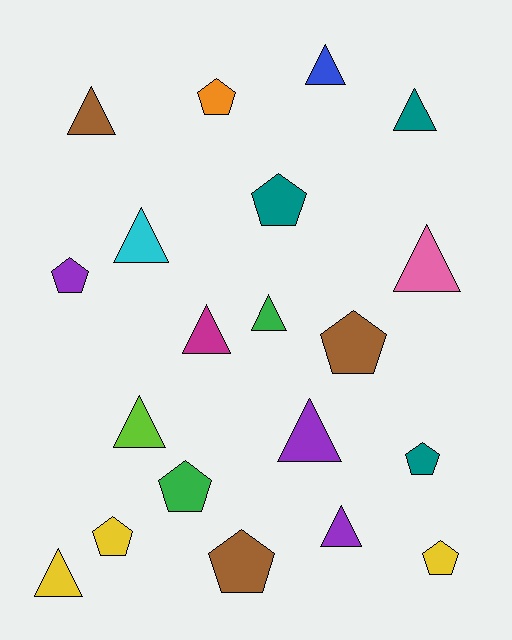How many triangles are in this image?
There are 11 triangles.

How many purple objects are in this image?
There are 3 purple objects.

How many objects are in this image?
There are 20 objects.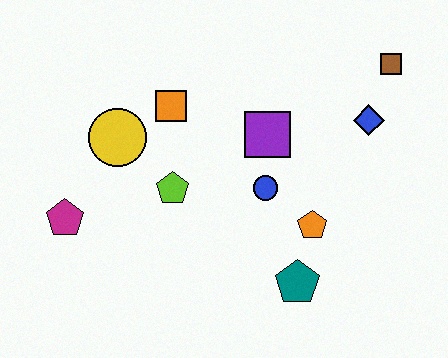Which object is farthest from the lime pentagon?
The brown square is farthest from the lime pentagon.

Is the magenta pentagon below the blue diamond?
Yes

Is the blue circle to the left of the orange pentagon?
Yes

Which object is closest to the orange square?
The yellow circle is closest to the orange square.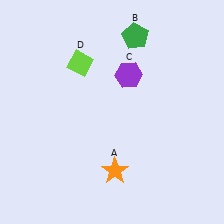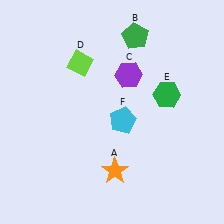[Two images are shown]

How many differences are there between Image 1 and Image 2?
There are 2 differences between the two images.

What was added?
A green hexagon (E), a cyan pentagon (F) were added in Image 2.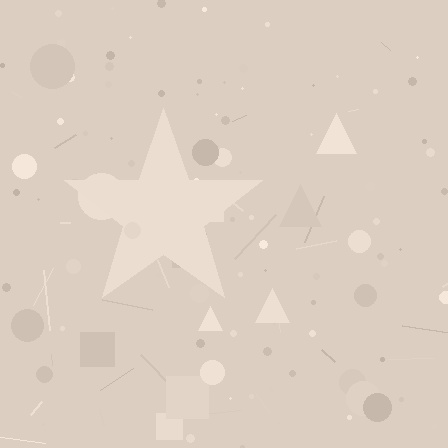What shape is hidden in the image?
A star is hidden in the image.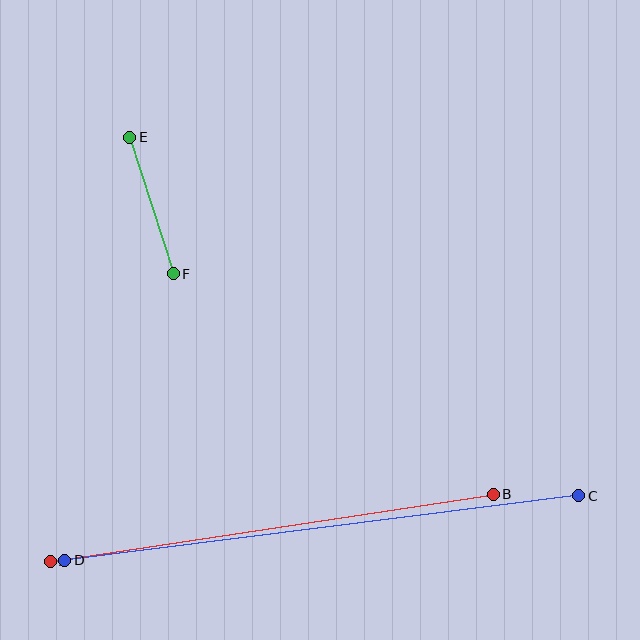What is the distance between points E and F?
The distance is approximately 143 pixels.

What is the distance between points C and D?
The distance is approximately 518 pixels.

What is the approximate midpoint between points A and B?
The midpoint is at approximately (272, 528) pixels.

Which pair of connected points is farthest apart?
Points C and D are farthest apart.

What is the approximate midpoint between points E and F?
The midpoint is at approximately (151, 206) pixels.